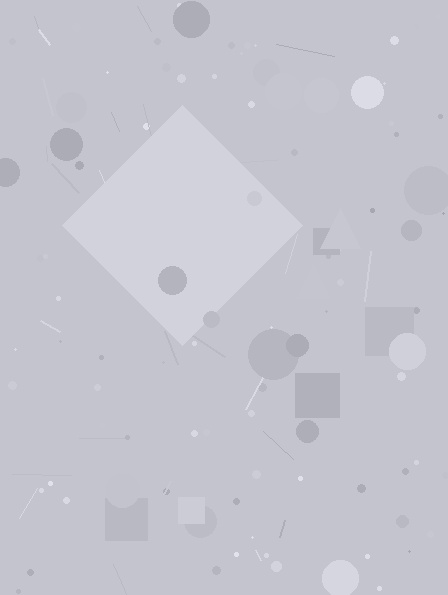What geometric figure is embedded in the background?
A diamond is embedded in the background.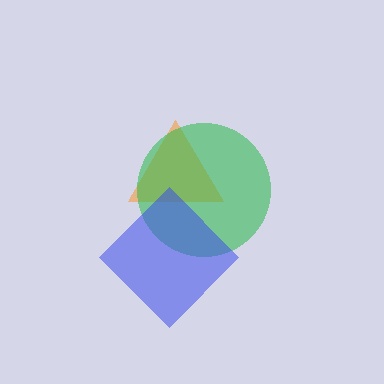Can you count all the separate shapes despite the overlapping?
Yes, there are 3 separate shapes.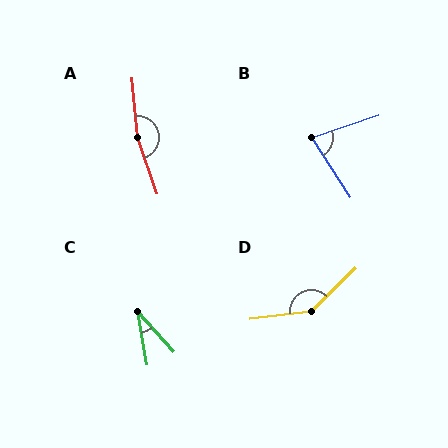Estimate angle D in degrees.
Approximately 142 degrees.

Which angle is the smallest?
C, at approximately 32 degrees.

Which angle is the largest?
A, at approximately 167 degrees.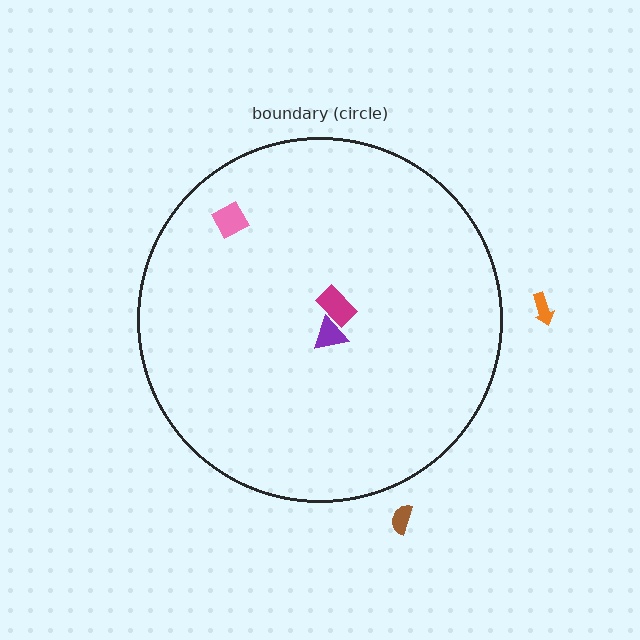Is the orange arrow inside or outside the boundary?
Outside.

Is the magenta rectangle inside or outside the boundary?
Inside.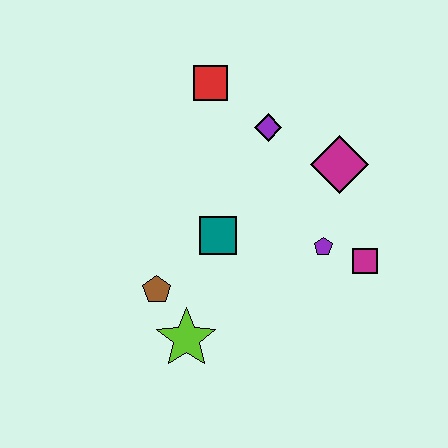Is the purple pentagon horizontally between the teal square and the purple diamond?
No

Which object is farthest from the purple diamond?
The lime star is farthest from the purple diamond.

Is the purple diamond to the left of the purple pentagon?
Yes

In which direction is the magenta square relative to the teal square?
The magenta square is to the right of the teal square.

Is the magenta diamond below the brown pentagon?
No